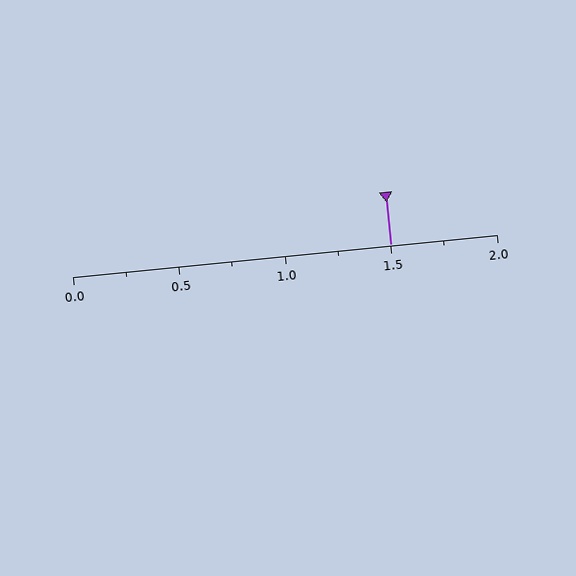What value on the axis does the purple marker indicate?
The marker indicates approximately 1.5.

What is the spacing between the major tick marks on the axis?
The major ticks are spaced 0.5 apart.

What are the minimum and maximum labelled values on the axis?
The axis runs from 0.0 to 2.0.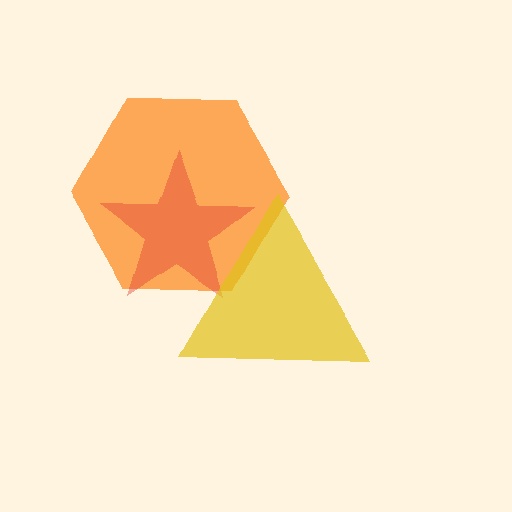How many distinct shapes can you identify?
There are 3 distinct shapes: an orange hexagon, a red star, a yellow triangle.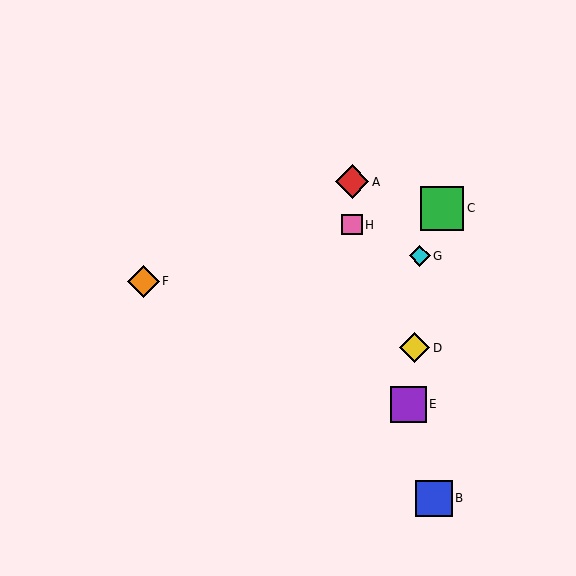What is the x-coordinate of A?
Object A is at x≈352.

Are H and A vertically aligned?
Yes, both are at x≈352.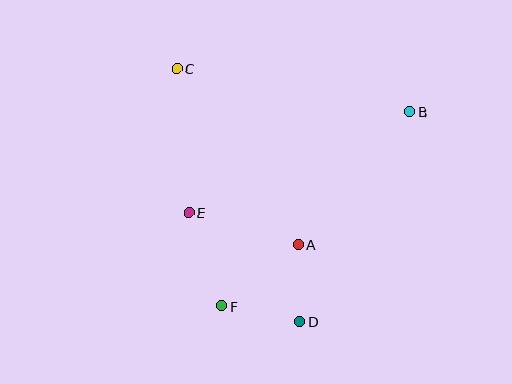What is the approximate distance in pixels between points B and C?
The distance between B and C is approximately 236 pixels.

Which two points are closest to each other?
Points A and D are closest to each other.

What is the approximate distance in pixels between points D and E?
The distance between D and E is approximately 156 pixels.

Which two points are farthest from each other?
Points C and D are farthest from each other.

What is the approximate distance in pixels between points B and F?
The distance between B and F is approximately 270 pixels.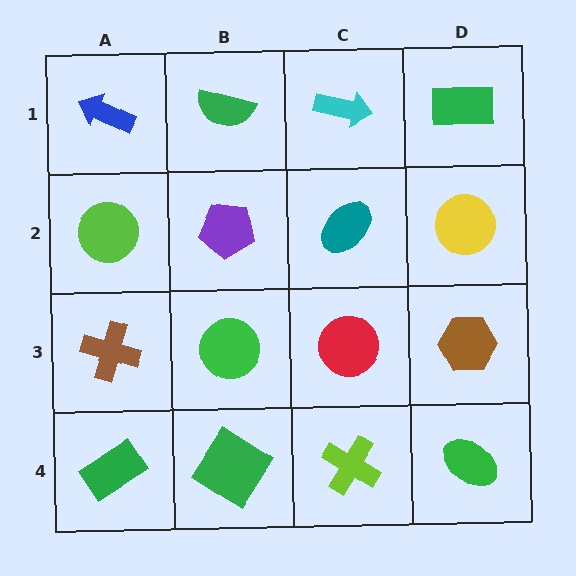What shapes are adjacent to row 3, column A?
A lime circle (row 2, column A), a green rectangle (row 4, column A), a green circle (row 3, column B).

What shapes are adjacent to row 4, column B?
A green circle (row 3, column B), a green rectangle (row 4, column A), a lime cross (row 4, column C).